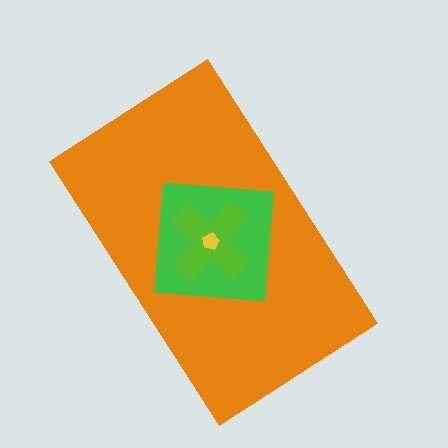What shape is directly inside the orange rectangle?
The green square.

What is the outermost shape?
The orange rectangle.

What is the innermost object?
The yellow pentagon.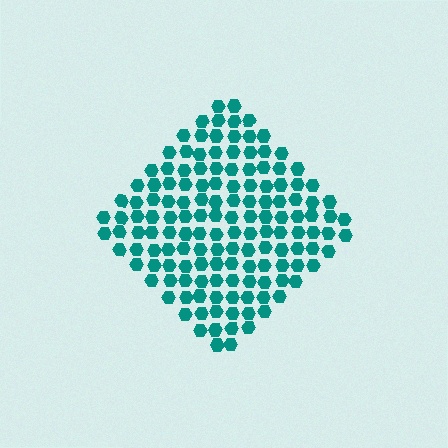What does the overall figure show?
The overall figure shows a diamond.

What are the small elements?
The small elements are hexagons.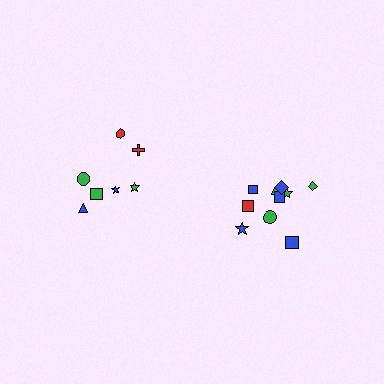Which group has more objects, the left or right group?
The right group.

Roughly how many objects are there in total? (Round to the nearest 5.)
Roughly 15 objects in total.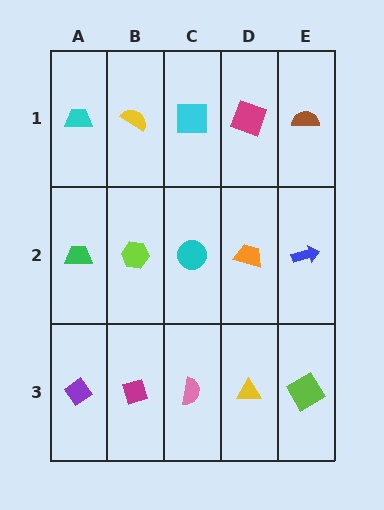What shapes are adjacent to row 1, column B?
A lime hexagon (row 2, column B), a cyan trapezoid (row 1, column A), a cyan square (row 1, column C).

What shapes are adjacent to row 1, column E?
A blue arrow (row 2, column E), a magenta square (row 1, column D).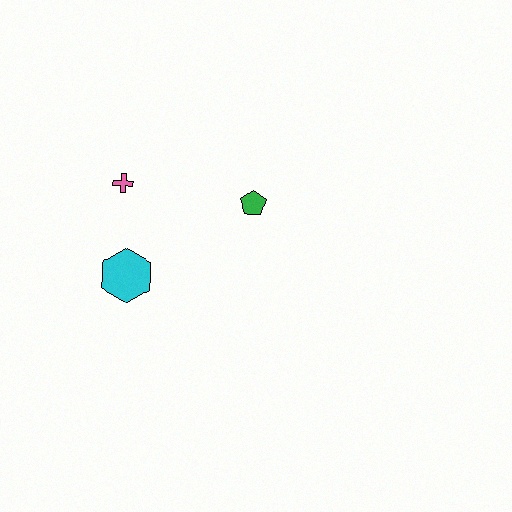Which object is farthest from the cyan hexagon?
The green pentagon is farthest from the cyan hexagon.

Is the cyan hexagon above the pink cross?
No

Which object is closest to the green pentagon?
The pink cross is closest to the green pentagon.